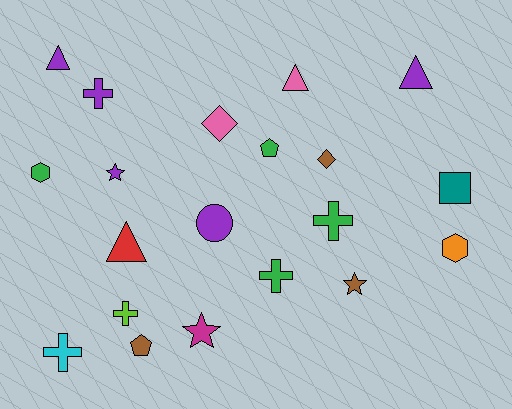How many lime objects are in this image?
There is 1 lime object.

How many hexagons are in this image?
There are 2 hexagons.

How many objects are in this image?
There are 20 objects.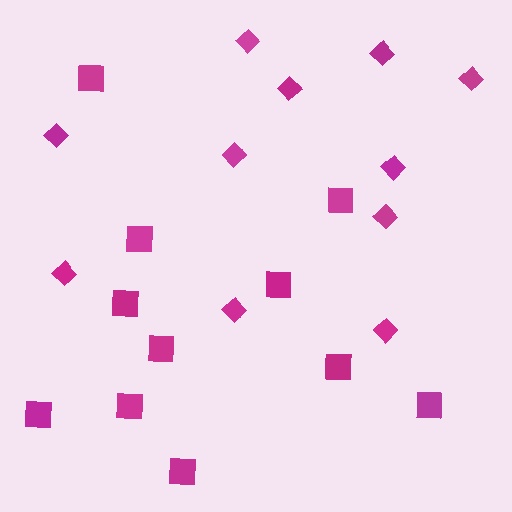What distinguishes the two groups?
There are 2 groups: one group of diamonds (11) and one group of squares (11).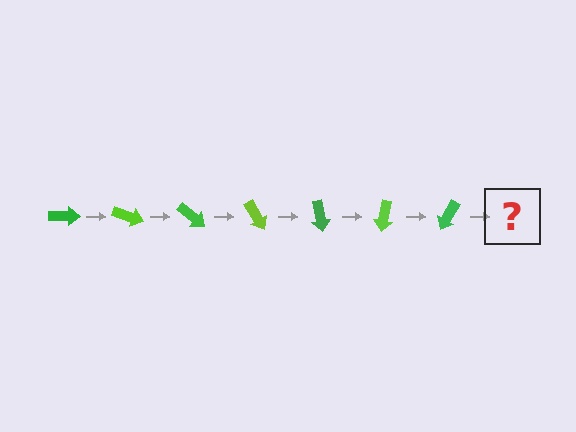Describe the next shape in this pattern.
It should be a lime arrow, rotated 140 degrees from the start.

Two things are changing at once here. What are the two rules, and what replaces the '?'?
The two rules are that it rotates 20 degrees each step and the color cycles through green and lime. The '?' should be a lime arrow, rotated 140 degrees from the start.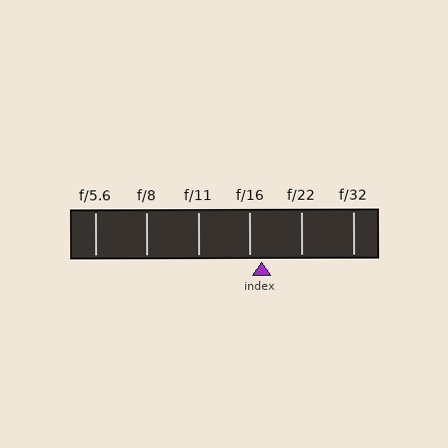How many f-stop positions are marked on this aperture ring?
There are 6 f-stop positions marked.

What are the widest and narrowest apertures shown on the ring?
The widest aperture shown is f/5.6 and the narrowest is f/32.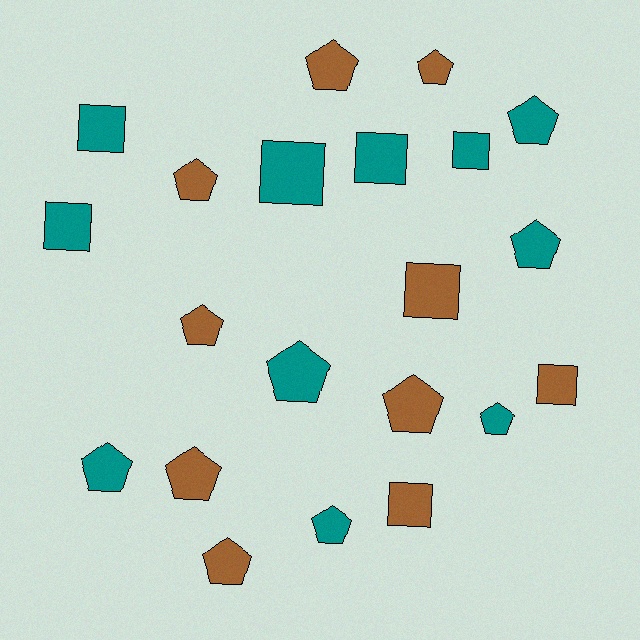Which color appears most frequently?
Teal, with 11 objects.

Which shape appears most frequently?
Pentagon, with 13 objects.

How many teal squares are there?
There are 5 teal squares.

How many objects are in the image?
There are 21 objects.